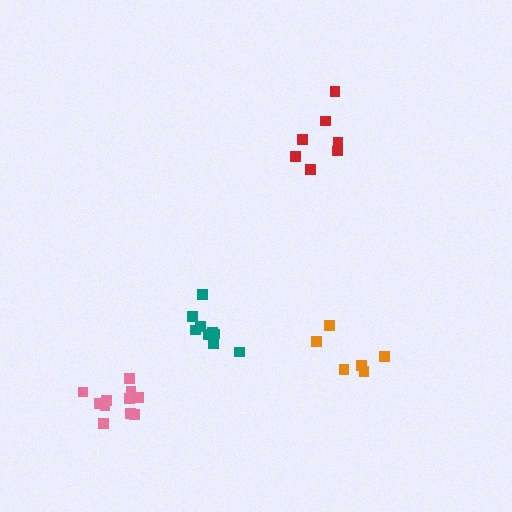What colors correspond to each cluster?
The clusters are colored: red, teal, orange, pink.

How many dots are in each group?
Group 1: 7 dots, Group 2: 9 dots, Group 3: 6 dots, Group 4: 11 dots (33 total).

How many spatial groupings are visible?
There are 4 spatial groupings.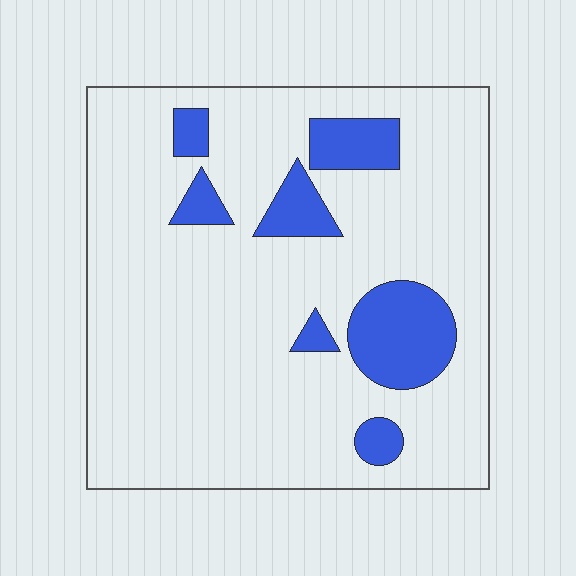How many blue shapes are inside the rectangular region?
7.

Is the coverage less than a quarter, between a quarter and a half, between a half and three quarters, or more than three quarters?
Less than a quarter.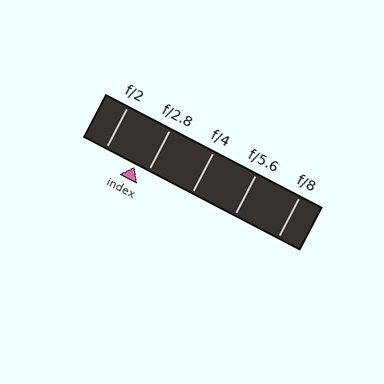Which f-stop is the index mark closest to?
The index mark is closest to f/2.8.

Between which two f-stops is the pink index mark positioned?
The index mark is between f/2 and f/2.8.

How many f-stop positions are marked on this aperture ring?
There are 5 f-stop positions marked.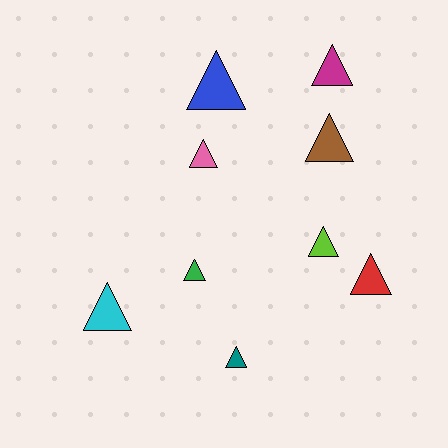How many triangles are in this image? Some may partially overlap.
There are 9 triangles.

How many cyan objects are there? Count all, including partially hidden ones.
There is 1 cyan object.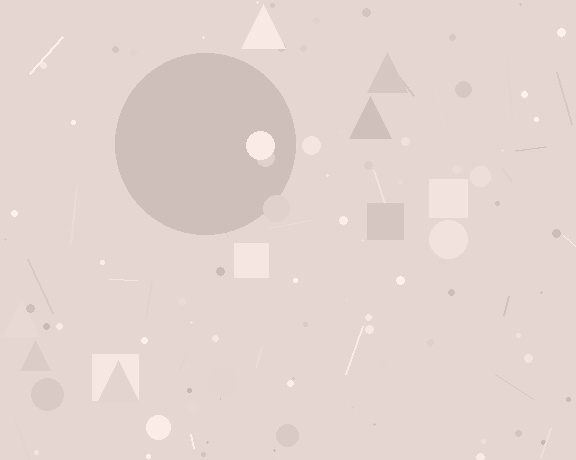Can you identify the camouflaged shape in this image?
The camouflaged shape is a circle.